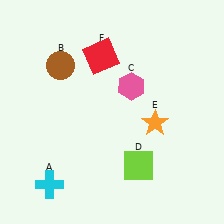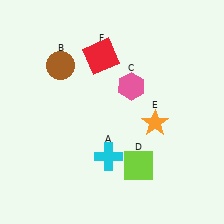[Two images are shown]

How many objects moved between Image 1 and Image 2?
1 object moved between the two images.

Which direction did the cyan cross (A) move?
The cyan cross (A) moved right.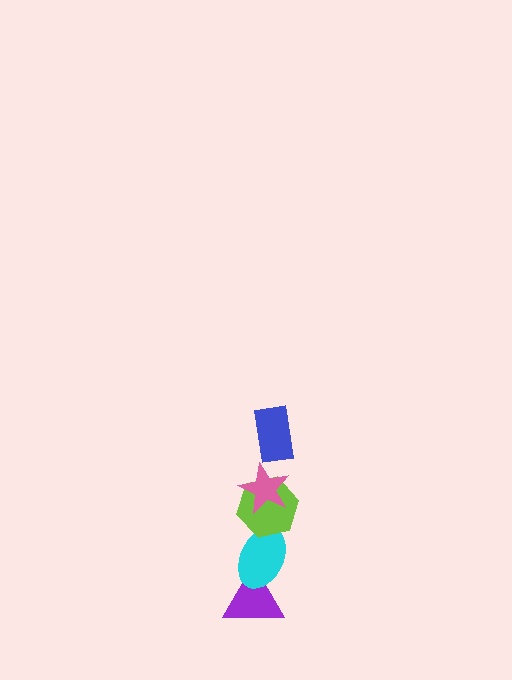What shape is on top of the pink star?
The blue rectangle is on top of the pink star.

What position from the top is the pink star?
The pink star is 2nd from the top.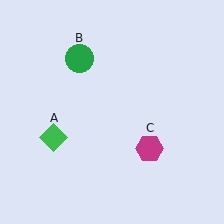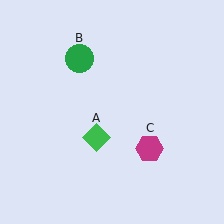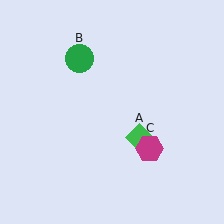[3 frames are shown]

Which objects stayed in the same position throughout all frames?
Green circle (object B) and magenta hexagon (object C) remained stationary.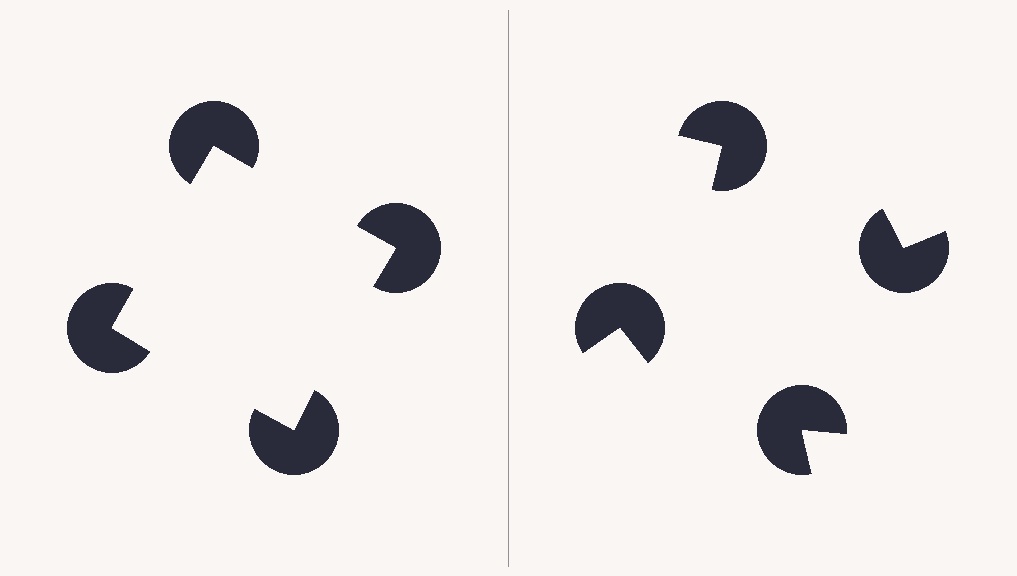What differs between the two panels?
The pac-man discs are positioned identically on both sides; only the wedge orientations differ. On the left they align to a square; on the right they are misaligned.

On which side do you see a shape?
An illusory square appears on the left side. On the right side the wedge cuts are rotated, so no coherent shape forms.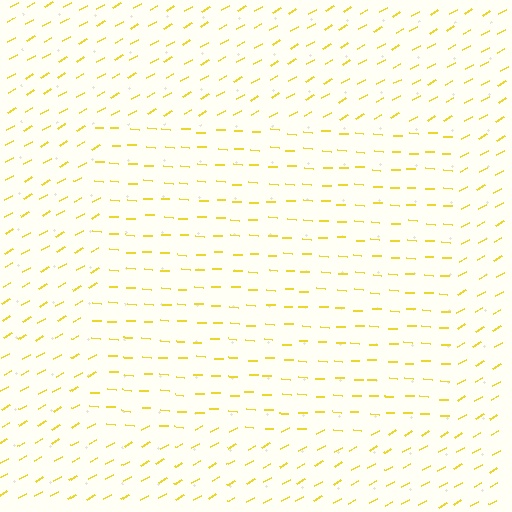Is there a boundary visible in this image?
Yes, there is a texture boundary formed by a change in line orientation.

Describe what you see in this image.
The image is filled with small yellow line segments. A rectangle region in the image has lines oriented differently from the surrounding lines, creating a visible texture boundary.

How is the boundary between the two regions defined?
The boundary is defined purely by a change in line orientation (approximately 33 degrees difference). All lines are the same color and thickness.